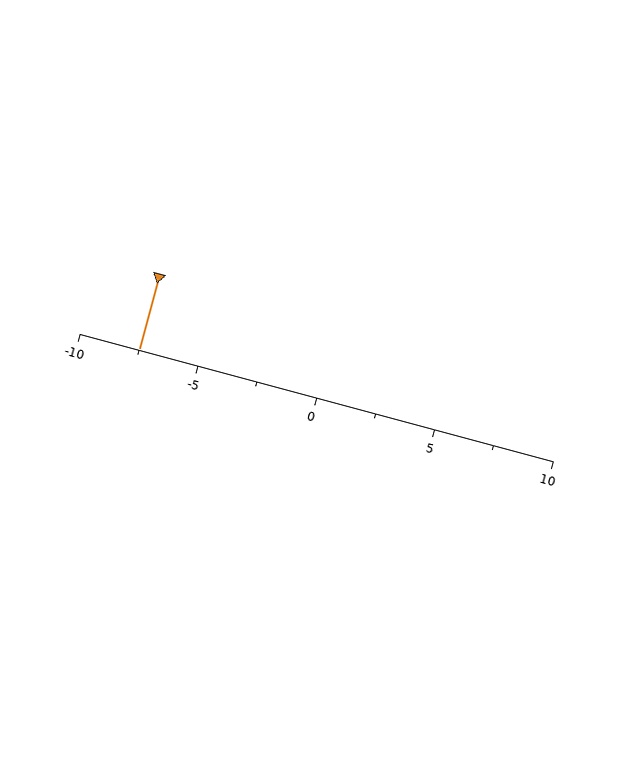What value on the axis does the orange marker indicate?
The marker indicates approximately -7.5.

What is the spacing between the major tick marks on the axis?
The major ticks are spaced 5 apart.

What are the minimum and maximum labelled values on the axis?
The axis runs from -10 to 10.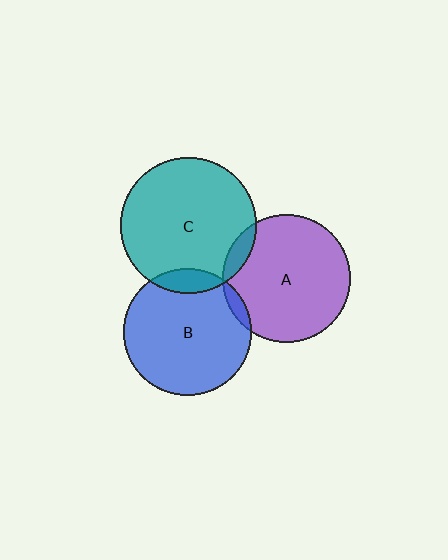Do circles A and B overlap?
Yes.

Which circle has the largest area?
Circle C (teal).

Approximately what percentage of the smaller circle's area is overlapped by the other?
Approximately 5%.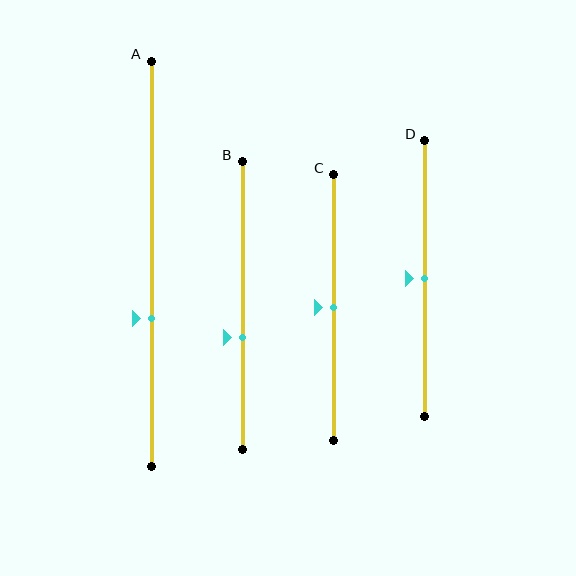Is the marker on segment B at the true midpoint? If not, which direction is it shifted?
No, the marker on segment B is shifted downward by about 11% of the segment length.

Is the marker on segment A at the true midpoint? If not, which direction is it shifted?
No, the marker on segment A is shifted downward by about 13% of the segment length.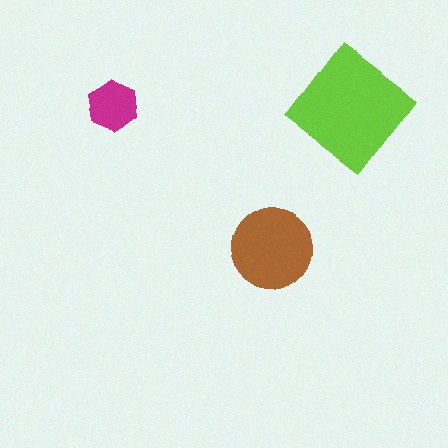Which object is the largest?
The lime diamond.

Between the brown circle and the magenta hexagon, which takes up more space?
The brown circle.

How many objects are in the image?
There are 3 objects in the image.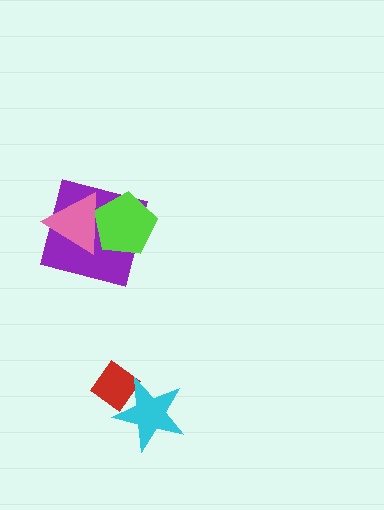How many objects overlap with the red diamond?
1 object overlaps with the red diamond.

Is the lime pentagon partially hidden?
Yes, it is partially covered by another shape.